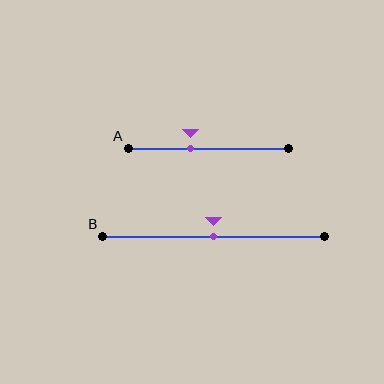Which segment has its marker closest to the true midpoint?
Segment B has its marker closest to the true midpoint.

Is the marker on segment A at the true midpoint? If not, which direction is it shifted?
No, the marker on segment A is shifted to the left by about 11% of the segment length.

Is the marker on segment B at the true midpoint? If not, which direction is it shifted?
Yes, the marker on segment B is at the true midpoint.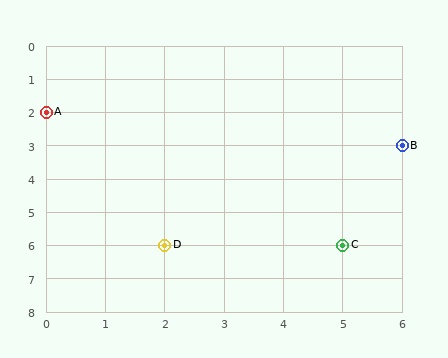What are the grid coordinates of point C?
Point C is at grid coordinates (5, 6).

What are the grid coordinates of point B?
Point B is at grid coordinates (6, 3).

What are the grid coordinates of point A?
Point A is at grid coordinates (0, 2).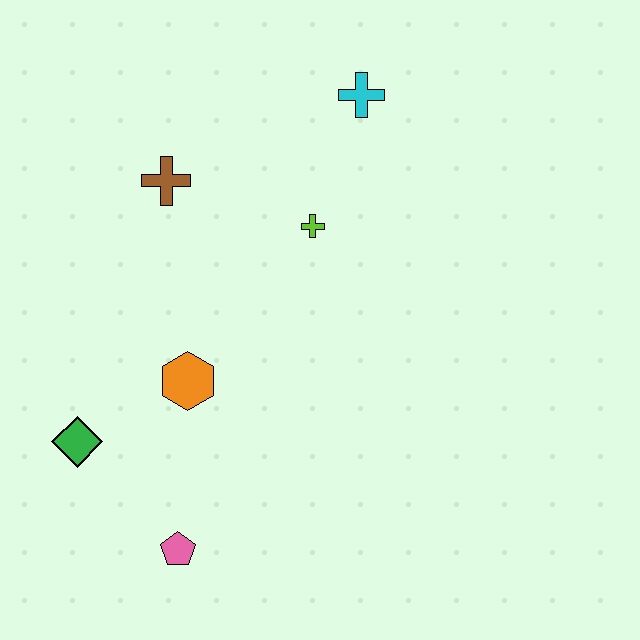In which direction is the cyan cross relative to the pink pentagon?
The cyan cross is above the pink pentagon.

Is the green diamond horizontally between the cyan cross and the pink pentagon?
No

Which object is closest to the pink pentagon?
The green diamond is closest to the pink pentagon.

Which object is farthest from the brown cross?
The pink pentagon is farthest from the brown cross.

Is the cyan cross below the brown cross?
No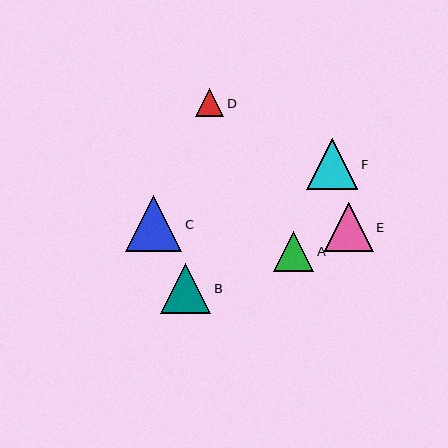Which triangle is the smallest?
Triangle D is the smallest with a size of approximately 28 pixels.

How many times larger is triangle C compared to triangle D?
Triangle C is approximately 2.0 times the size of triangle D.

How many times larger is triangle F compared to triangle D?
Triangle F is approximately 1.8 times the size of triangle D.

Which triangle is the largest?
Triangle C is the largest with a size of approximately 56 pixels.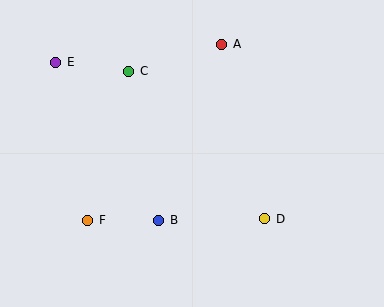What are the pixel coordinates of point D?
Point D is at (265, 219).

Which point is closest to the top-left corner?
Point E is closest to the top-left corner.